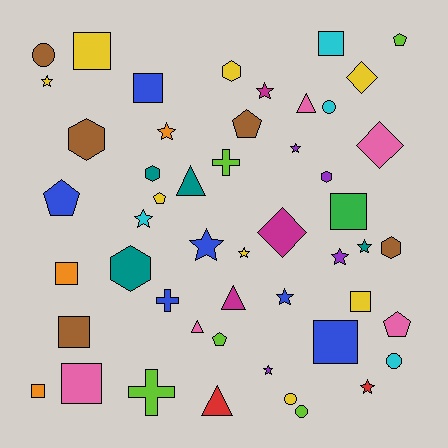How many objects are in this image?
There are 50 objects.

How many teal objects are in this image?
There are 4 teal objects.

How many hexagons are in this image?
There are 6 hexagons.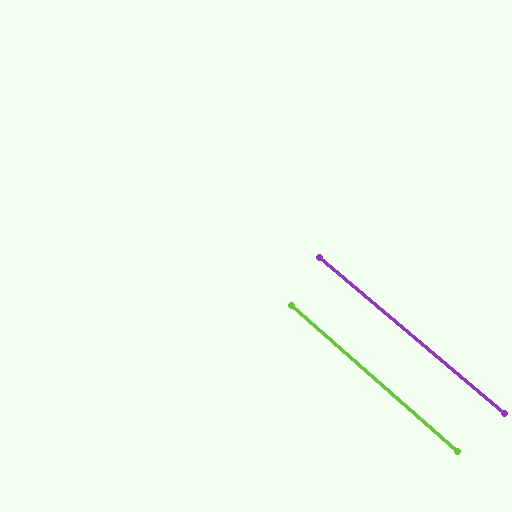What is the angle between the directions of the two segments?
Approximately 1 degree.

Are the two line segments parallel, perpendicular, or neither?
Parallel — their directions differ by only 1.1°.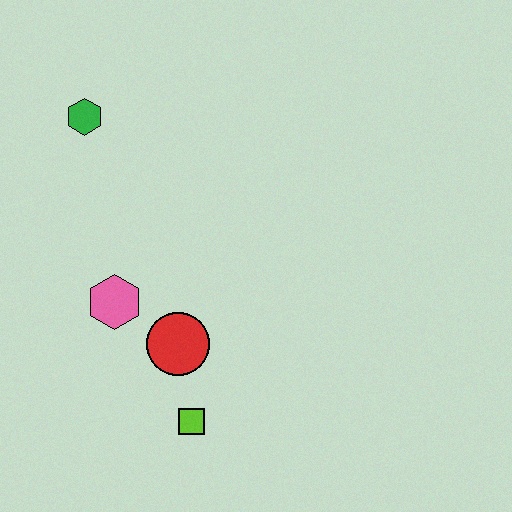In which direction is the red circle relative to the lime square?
The red circle is above the lime square.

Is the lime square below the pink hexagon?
Yes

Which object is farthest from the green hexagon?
The lime square is farthest from the green hexagon.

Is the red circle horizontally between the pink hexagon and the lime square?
Yes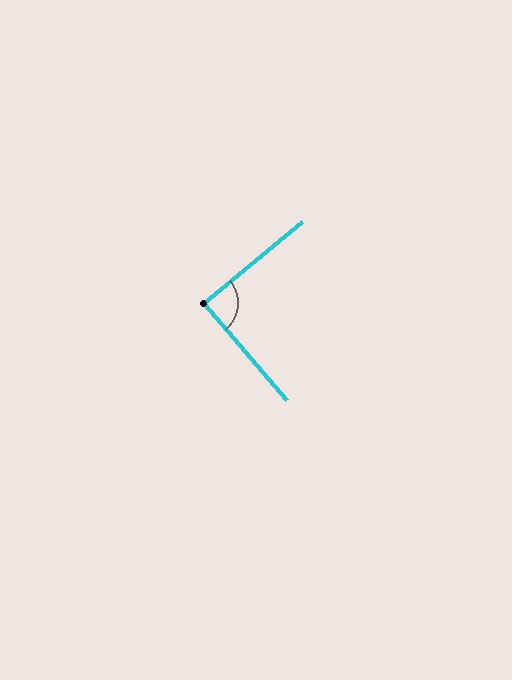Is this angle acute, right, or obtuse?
It is approximately a right angle.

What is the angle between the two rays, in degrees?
Approximately 89 degrees.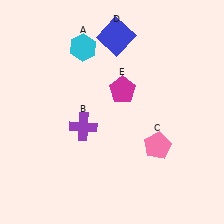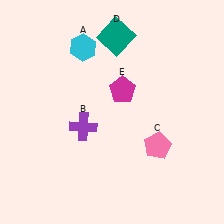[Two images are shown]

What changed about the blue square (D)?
In Image 1, D is blue. In Image 2, it changed to teal.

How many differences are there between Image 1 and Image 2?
There is 1 difference between the two images.